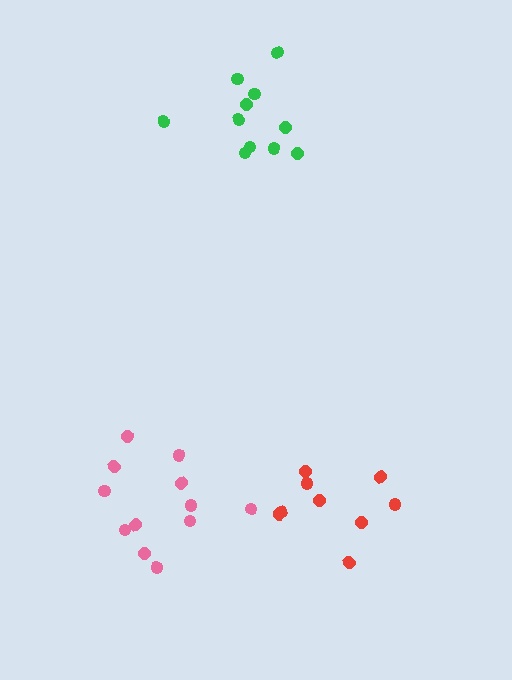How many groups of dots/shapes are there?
There are 3 groups.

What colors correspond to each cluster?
The clusters are colored: pink, green, red.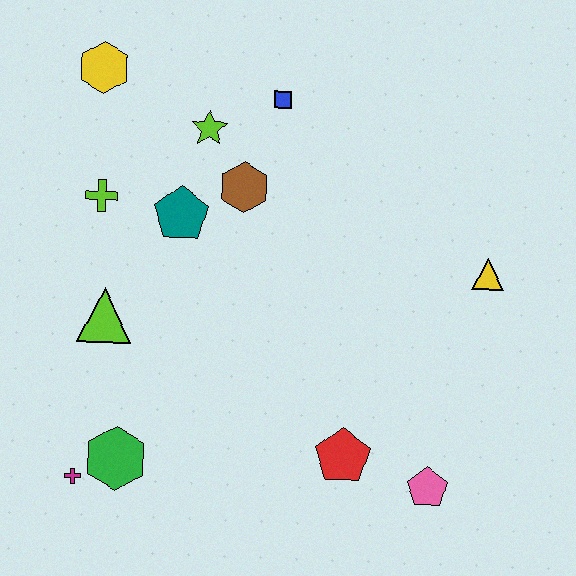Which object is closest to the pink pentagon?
The red pentagon is closest to the pink pentagon.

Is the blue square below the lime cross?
No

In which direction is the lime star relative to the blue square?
The lime star is to the left of the blue square.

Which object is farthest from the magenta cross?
The yellow triangle is farthest from the magenta cross.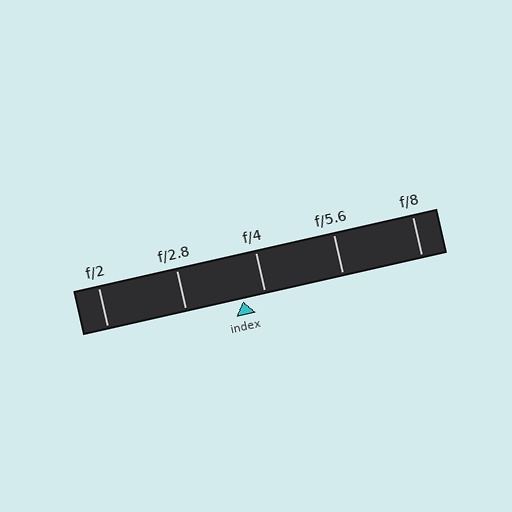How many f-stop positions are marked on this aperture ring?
There are 5 f-stop positions marked.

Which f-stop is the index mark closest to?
The index mark is closest to f/4.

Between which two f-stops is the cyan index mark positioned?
The index mark is between f/2.8 and f/4.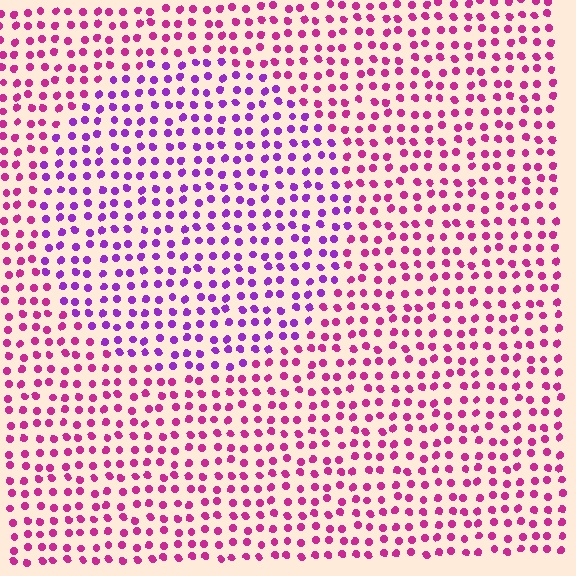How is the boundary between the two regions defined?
The boundary is defined purely by a slight shift in hue (about 38 degrees). Spacing, size, and orientation are identical on both sides.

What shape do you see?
I see a circle.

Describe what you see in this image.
The image is filled with small magenta elements in a uniform arrangement. A circle-shaped region is visible where the elements are tinted to a slightly different hue, forming a subtle color boundary.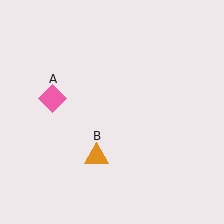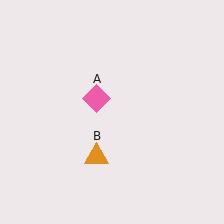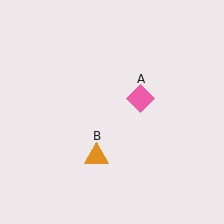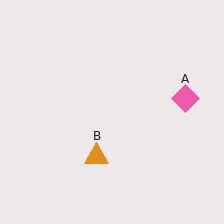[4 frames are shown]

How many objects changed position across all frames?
1 object changed position: pink diamond (object A).